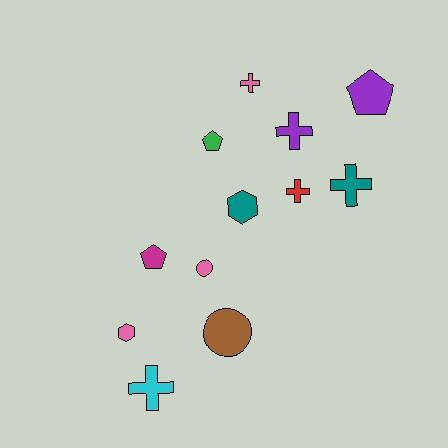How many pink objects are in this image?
There are 3 pink objects.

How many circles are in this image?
There are 2 circles.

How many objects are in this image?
There are 12 objects.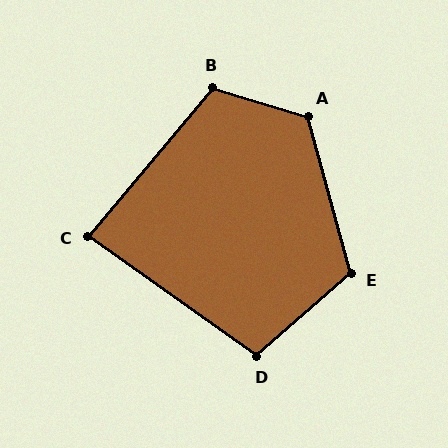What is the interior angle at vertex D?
Approximately 103 degrees (obtuse).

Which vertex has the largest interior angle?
A, at approximately 122 degrees.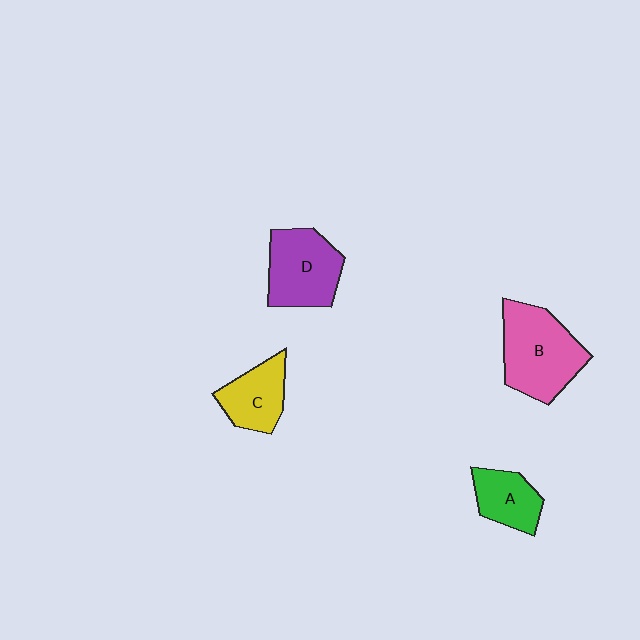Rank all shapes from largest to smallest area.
From largest to smallest: B (pink), D (purple), C (yellow), A (green).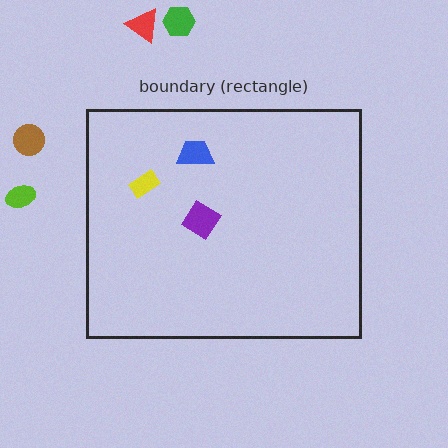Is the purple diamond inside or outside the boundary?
Inside.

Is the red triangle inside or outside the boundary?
Outside.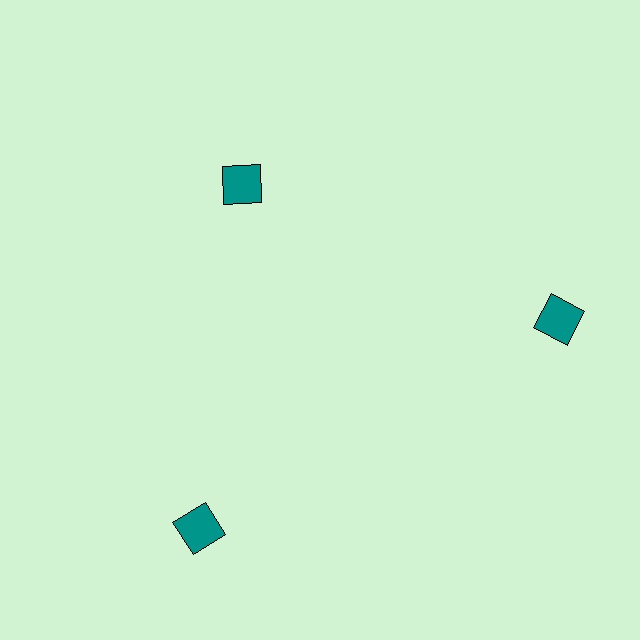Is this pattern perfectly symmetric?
No. The 3 teal squares are arranged in a ring, but one element near the 11 o'clock position is pulled inward toward the center, breaking the 3-fold rotational symmetry.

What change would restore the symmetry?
The symmetry would be restored by moving it outward, back onto the ring so that all 3 squares sit at equal angles and equal distance from the center.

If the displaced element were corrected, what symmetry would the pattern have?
It would have 3-fold rotational symmetry — the pattern would map onto itself every 120 degrees.